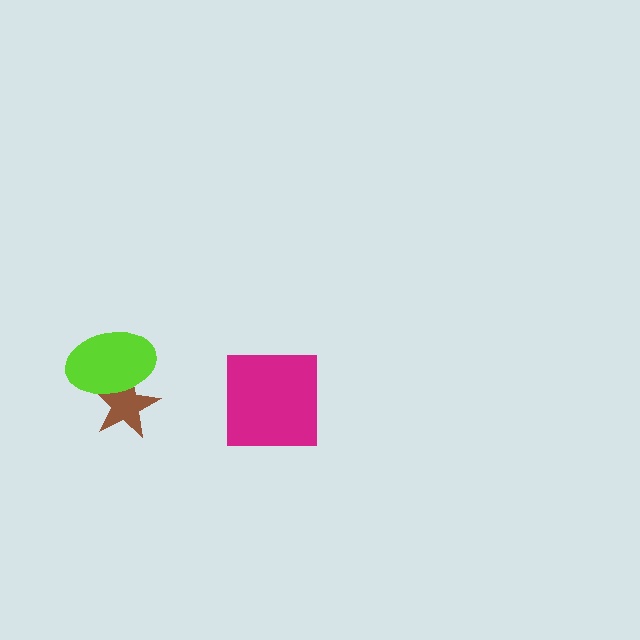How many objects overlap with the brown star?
1 object overlaps with the brown star.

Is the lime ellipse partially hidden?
No, no other shape covers it.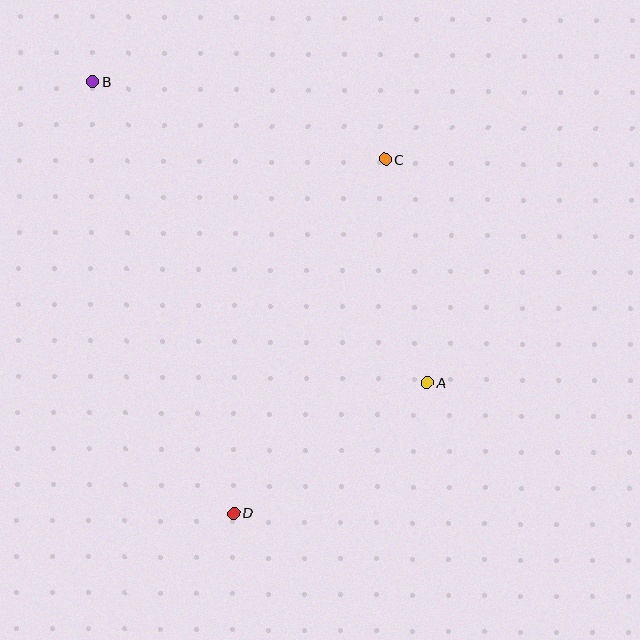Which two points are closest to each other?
Points A and C are closest to each other.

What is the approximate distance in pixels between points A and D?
The distance between A and D is approximately 234 pixels.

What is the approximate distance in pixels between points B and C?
The distance between B and C is approximately 303 pixels.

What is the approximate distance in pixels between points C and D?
The distance between C and D is approximately 386 pixels.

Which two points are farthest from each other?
Points B and D are farthest from each other.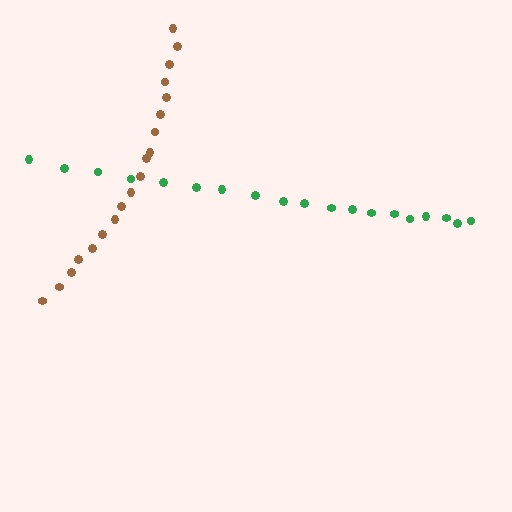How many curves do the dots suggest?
There are 2 distinct paths.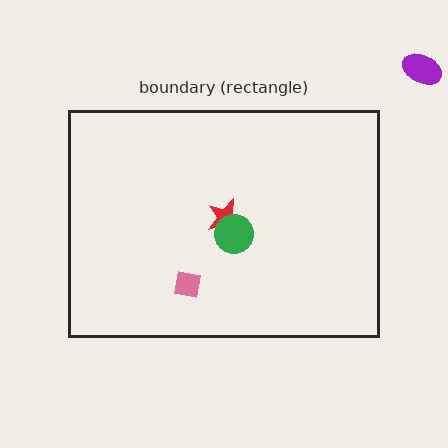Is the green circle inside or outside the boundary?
Inside.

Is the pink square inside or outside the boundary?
Inside.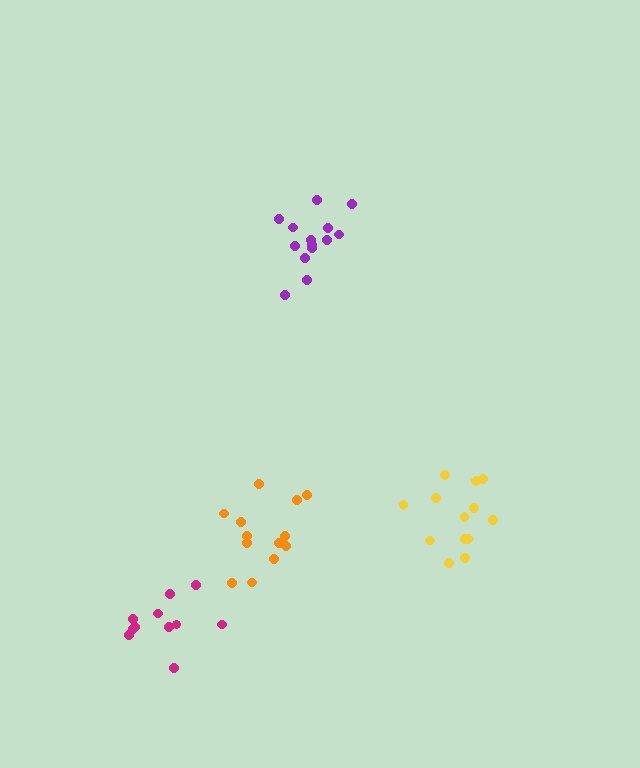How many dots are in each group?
Group 1: 14 dots, Group 2: 13 dots, Group 3: 14 dots, Group 4: 11 dots (52 total).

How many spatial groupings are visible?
There are 4 spatial groupings.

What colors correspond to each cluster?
The clusters are colored: purple, orange, yellow, magenta.